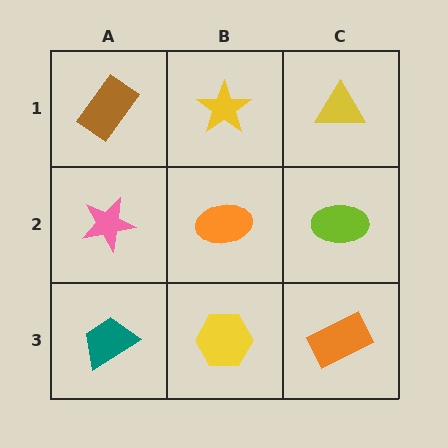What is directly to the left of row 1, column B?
A brown rectangle.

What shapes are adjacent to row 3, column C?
A lime ellipse (row 2, column C), a yellow hexagon (row 3, column B).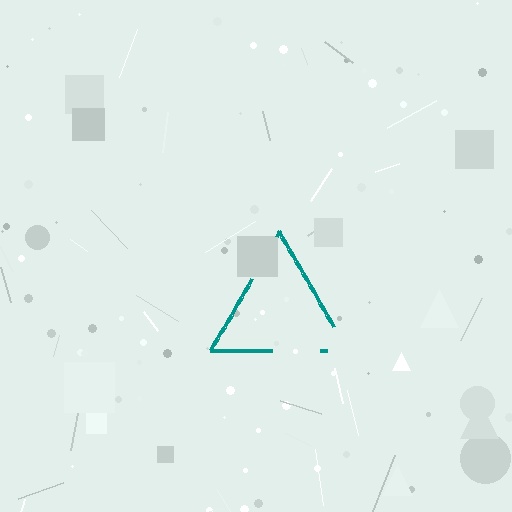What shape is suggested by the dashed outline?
The dashed outline suggests a triangle.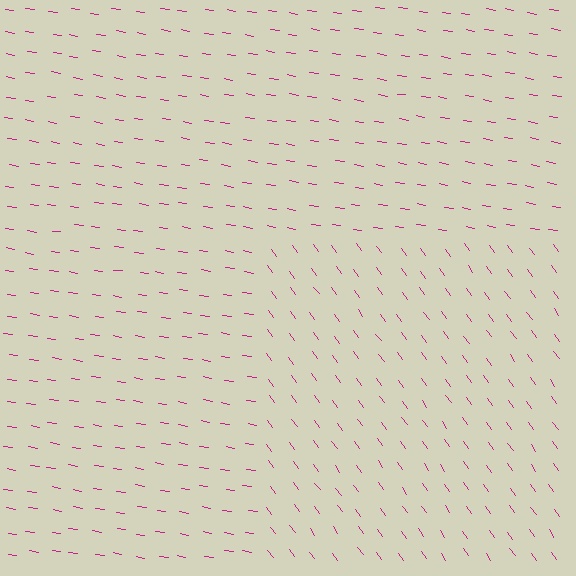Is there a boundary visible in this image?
Yes, there is a texture boundary formed by a change in line orientation.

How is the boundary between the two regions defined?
The boundary is defined purely by a change in line orientation (approximately 45 degrees difference). All lines are the same color and thickness.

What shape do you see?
I see a rectangle.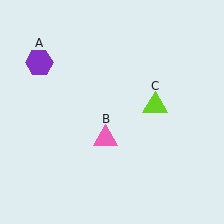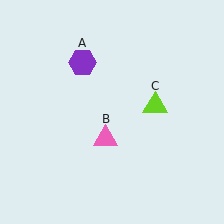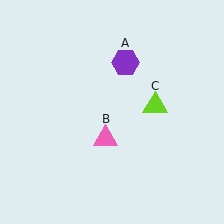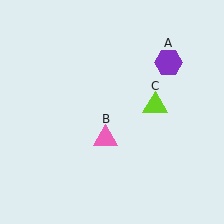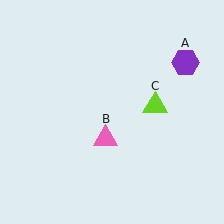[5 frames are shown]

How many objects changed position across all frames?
1 object changed position: purple hexagon (object A).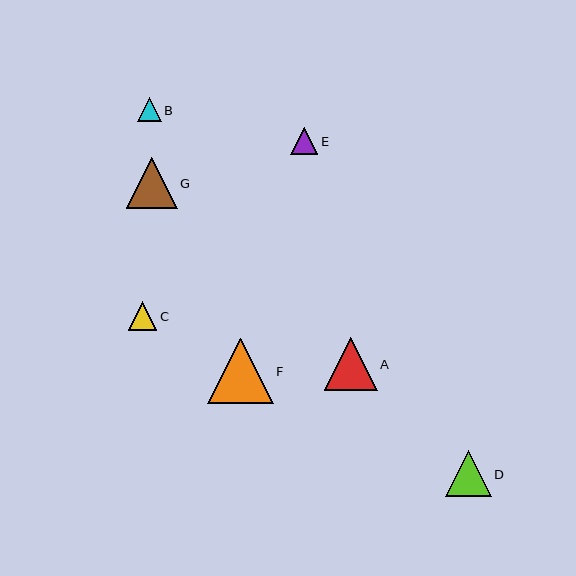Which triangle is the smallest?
Triangle B is the smallest with a size of approximately 24 pixels.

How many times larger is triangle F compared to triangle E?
Triangle F is approximately 2.4 times the size of triangle E.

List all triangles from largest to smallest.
From largest to smallest: F, A, G, D, C, E, B.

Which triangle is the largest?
Triangle F is the largest with a size of approximately 65 pixels.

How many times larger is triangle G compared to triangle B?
Triangle G is approximately 2.1 times the size of triangle B.